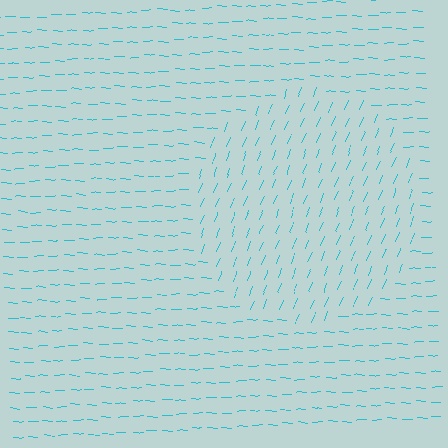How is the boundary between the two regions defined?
The boundary is defined purely by a change in line orientation (approximately 71 degrees difference). All lines are the same color and thickness.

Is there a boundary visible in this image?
Yes, there is a texture boundary formed by a change in line orientation.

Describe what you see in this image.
The image is filled with small cyan line segments. A circle region in the image has lines oriented differently from the surrounding lines, creating a visible texture boundary.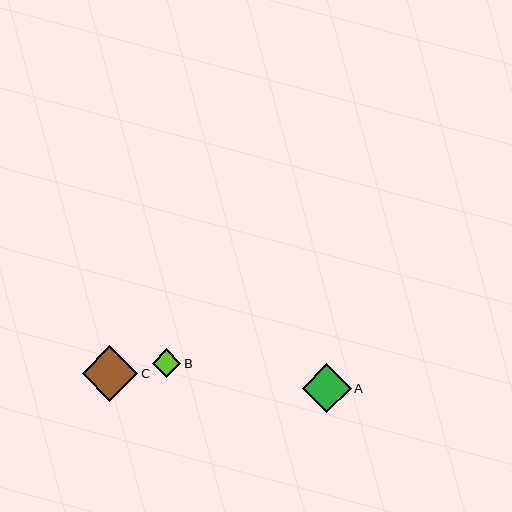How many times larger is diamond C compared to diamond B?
Diamond C is approximately 1.9 times the size of diamond B.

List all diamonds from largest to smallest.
From largest to smallest: C, A, B.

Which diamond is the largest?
Diamond C is the largest with a size of approximately 56 pixels.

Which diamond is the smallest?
Diamond B is the smallest with a size of approximately 29 pixels.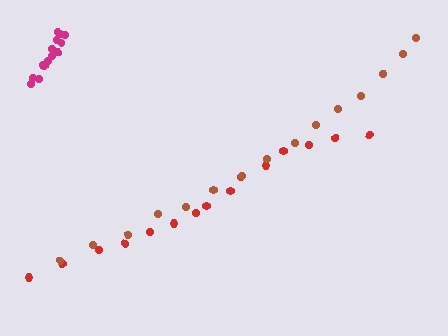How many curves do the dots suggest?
There are 3 distinct paths.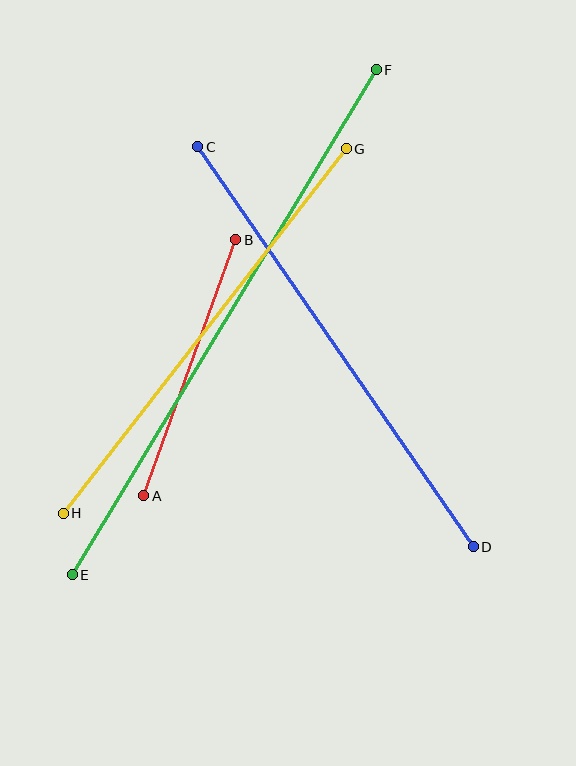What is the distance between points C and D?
The distance is approximately 486 pixels.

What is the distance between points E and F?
The distance is approximately 589 pixels.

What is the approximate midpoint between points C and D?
The midpoint is at approximately (335, 347) pixels.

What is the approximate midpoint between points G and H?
The midpoint is at approximately (205, 331) pixels.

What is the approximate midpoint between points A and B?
The midpoint is at approximately (190, 368) pixels.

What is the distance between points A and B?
The distance is approximately 272 pixels.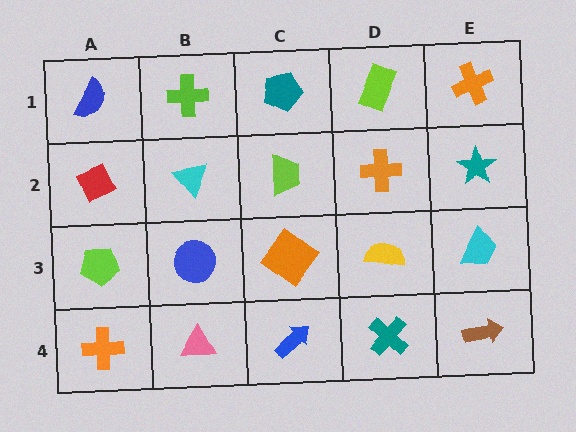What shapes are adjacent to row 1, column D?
An orange cross (row 2, column D), a teal pentagon (row 1, column C), an orange cross (row 1, column E).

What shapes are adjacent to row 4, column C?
An orange diamond (row 3, column C), a pink triangle (row 4, column B), a teal cross (row 4, column D).